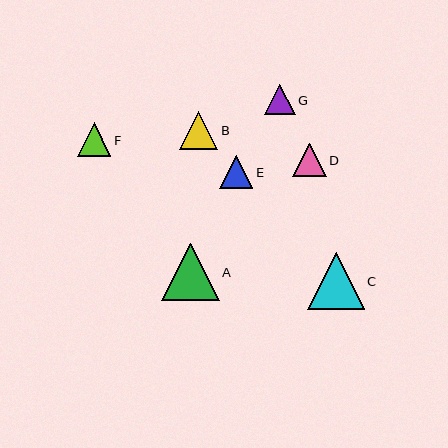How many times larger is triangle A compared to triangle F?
Triangle A is approximately 1.7 times the size of triangle F.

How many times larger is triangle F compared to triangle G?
Triangle F is approximately 1.1 times the size of triangle G.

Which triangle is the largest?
Triangle A is the largest with a size of approximately 57 pixels.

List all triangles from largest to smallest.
From largest to smallest: A, C, B, D, F, E, G.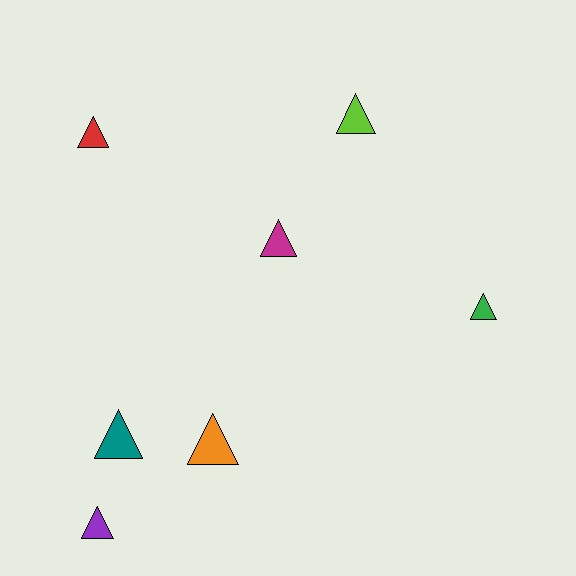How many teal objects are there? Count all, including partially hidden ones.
There is 1 teal object.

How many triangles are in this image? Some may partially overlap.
There are 7 triangles.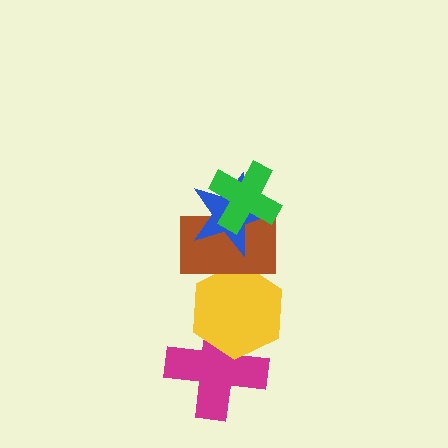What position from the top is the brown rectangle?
The brown rectangle is 3rd from the top.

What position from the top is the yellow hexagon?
The yellow hexagon is 4th from the top.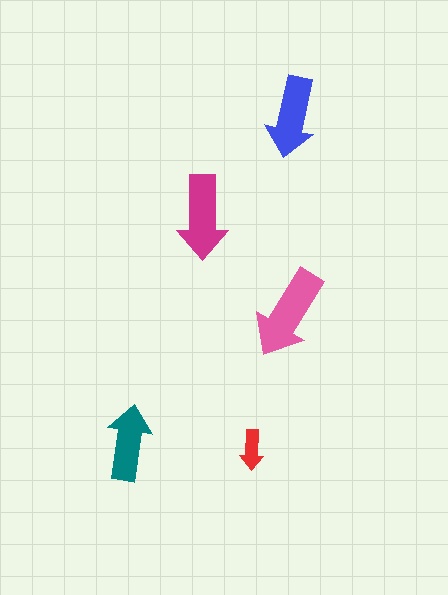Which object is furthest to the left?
The teal arrow is leftmost.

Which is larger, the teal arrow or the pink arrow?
The pink one.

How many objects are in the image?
There are 5 objects in the image.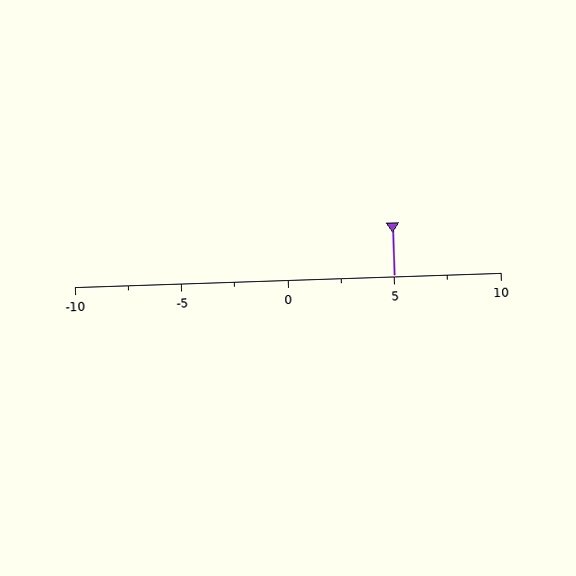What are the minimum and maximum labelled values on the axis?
The axis runs from -10 to 10.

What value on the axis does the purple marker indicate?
The marker indicates approximately 5.